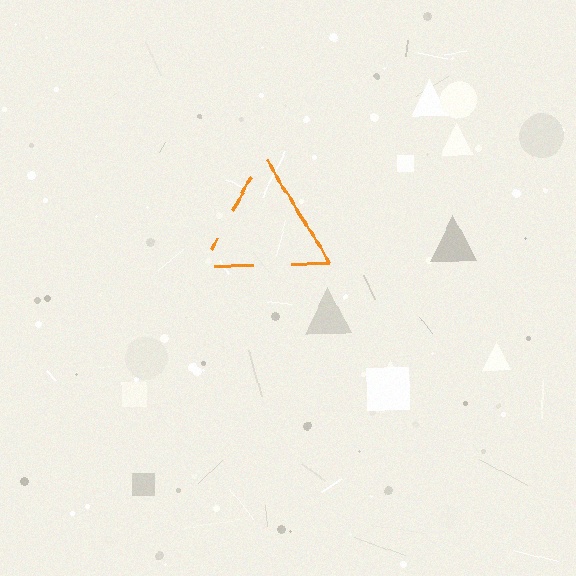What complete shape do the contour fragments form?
The contour fragments form a triangle.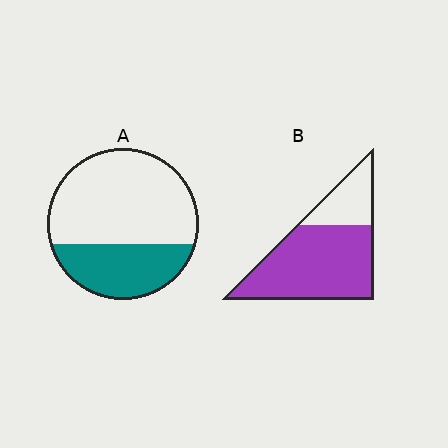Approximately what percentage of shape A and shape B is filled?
A is approximately 35% and B is approximately 75%.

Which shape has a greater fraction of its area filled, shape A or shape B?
Shape B.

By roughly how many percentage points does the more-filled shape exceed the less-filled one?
By roughly 40 percentage points (B over A).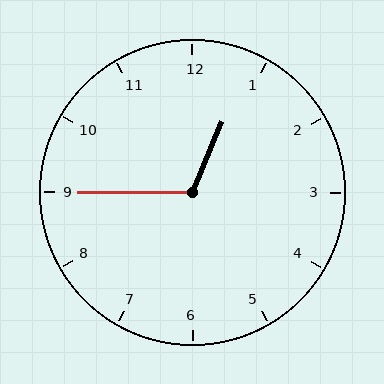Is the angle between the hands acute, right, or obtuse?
It is obtuse.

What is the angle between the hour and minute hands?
Approximately 112 degrees.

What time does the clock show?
12:45.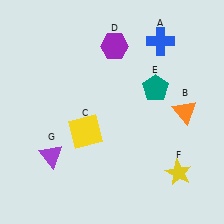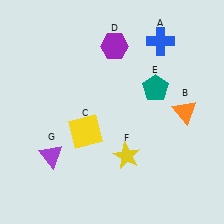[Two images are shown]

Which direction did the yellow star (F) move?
The yellow star (F) moved left.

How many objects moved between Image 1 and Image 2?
1 object moved between the two images.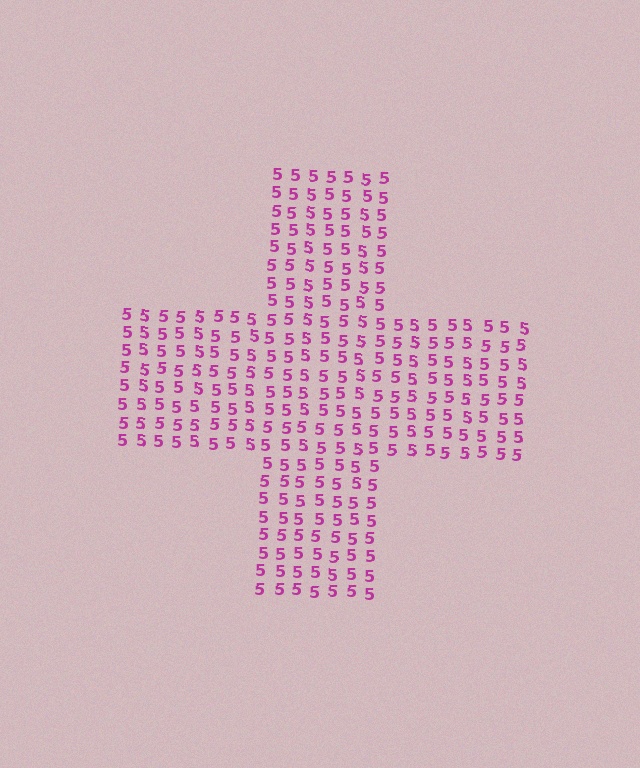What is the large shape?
The large shape is a cross.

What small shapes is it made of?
It is made of small digit 5's.